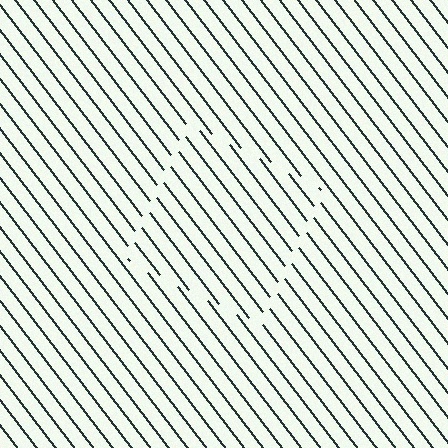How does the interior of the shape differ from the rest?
The interior of the shape contains the same grating, shifted by half a period — the contour is defined by the phase discontinuity where line-ends from the inner and outer gratings abut.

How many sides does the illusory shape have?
4 sides — the line-ends trace a square.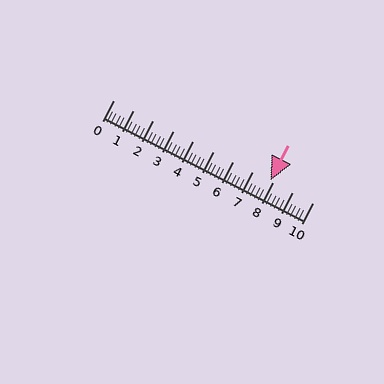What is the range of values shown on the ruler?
The ruler shows values from 0 to 10.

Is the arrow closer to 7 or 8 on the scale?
The arrow is closer to 8.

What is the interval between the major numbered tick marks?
The major tick marks are spaced 1 units apart.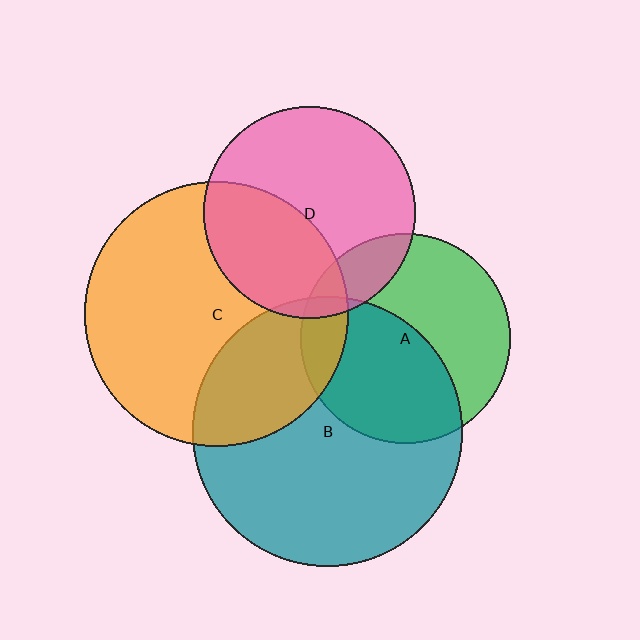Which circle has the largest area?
Circle B (teal).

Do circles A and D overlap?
Yes.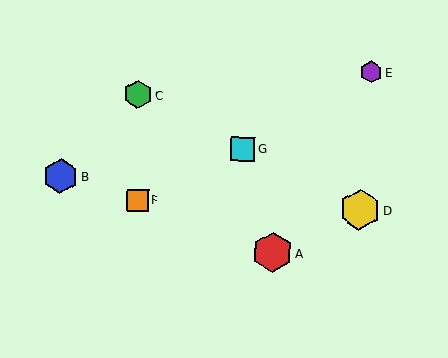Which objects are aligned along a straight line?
Objects C, D, G are aligned along a straight line.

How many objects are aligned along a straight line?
3 objects (C, D, G) are aligned along a straight line.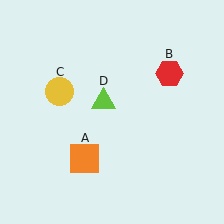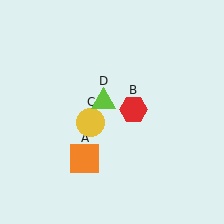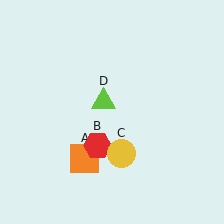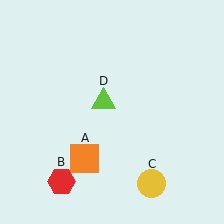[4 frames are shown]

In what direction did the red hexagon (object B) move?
The red hexagon (object B) moved down and to the left.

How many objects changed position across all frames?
2 objects changed position: red hexagon (object B), yellow circle (object C).